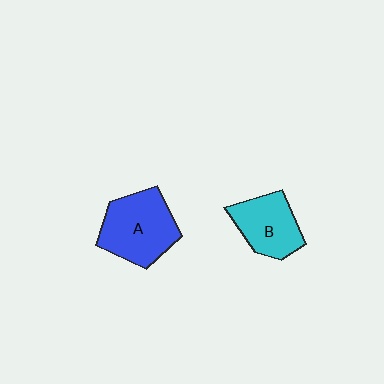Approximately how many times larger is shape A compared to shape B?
Approximately 1.3 times.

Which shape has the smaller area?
Shape B (cyan).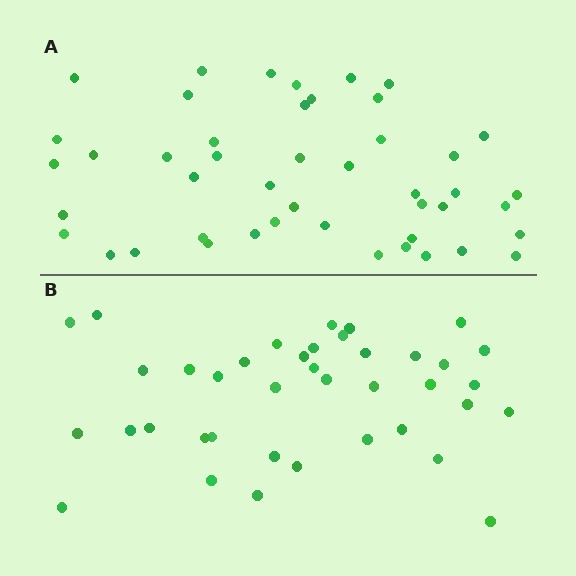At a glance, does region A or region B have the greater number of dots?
Region A (the top region) has more dots.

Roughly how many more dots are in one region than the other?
Region A has roughly 8 or so more dots than region B.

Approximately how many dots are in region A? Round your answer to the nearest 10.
About 50 dots. (The exact count is 46, which rounds to 50.)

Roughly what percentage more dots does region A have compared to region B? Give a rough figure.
About 20% more.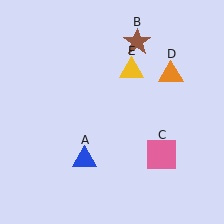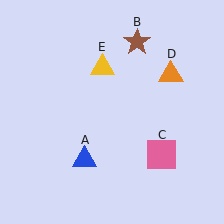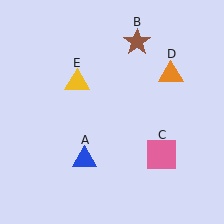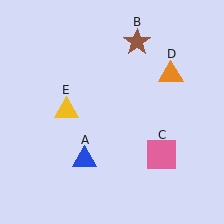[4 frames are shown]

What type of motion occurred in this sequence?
The yellow triangle (object E) rotated counterclockwise around the center of the scene.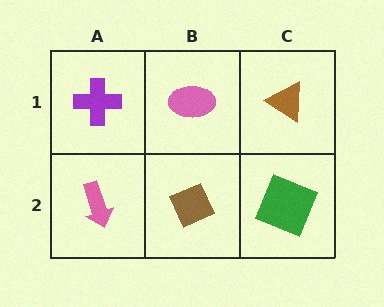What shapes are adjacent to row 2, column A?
A purple cross (row 1, column A), a brown diamond (row 2, column B).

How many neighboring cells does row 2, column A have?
2.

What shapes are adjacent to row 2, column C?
A brown triangle (row 1, column C), a brown diamond (row 2, column B).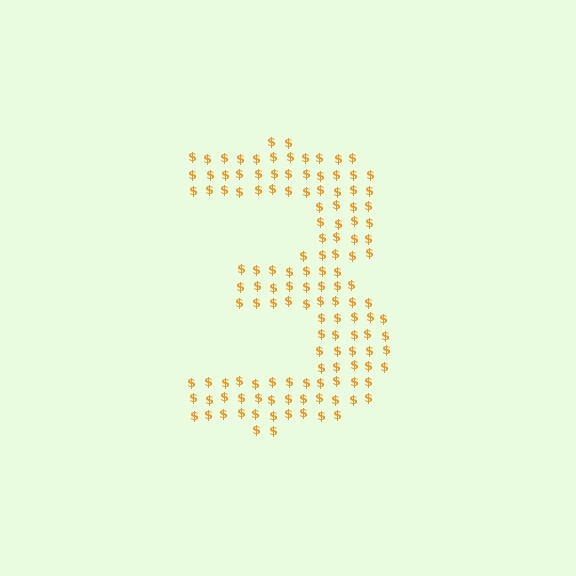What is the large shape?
The large shape is the digit 3.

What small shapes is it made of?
It is made of small dollar signs.